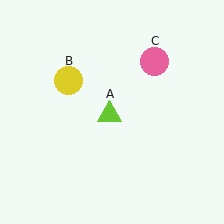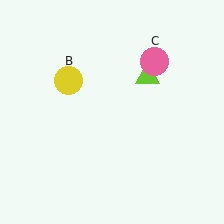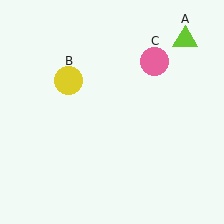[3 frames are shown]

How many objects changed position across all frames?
1 object changed position: lime triangle (object A).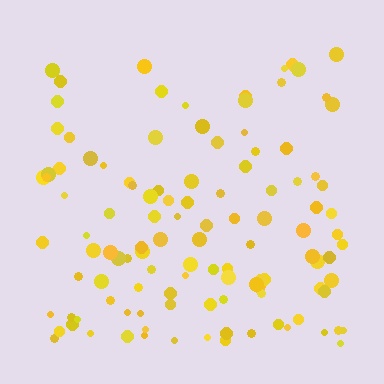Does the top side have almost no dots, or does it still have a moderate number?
Still a moderate number, just noticeably fewer than the bottom.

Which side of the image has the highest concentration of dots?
The bottom.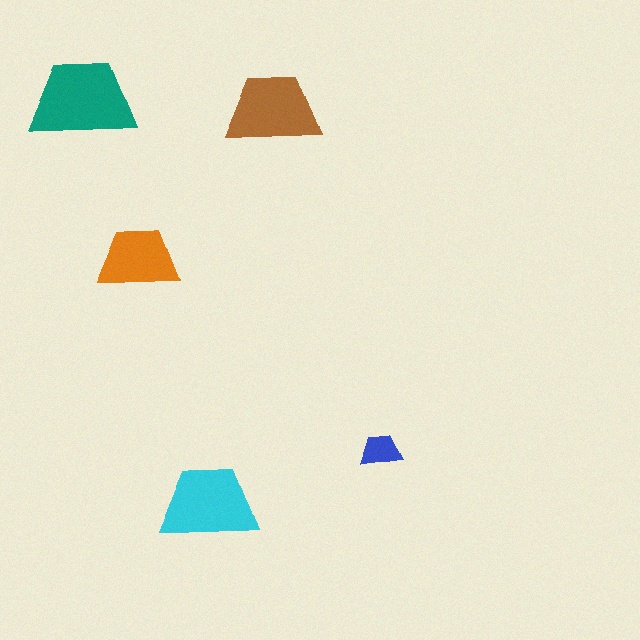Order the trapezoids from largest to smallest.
the teal one, the cyan one, the brown one, the orange one, the blue one.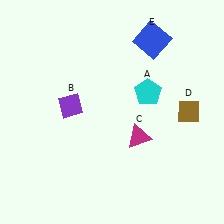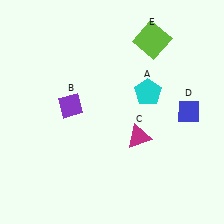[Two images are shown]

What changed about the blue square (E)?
In Image 1, E is blue. In Image 2, it changed to lime.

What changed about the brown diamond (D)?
In Image 1, D is brown. In Image 2, it changed to blue.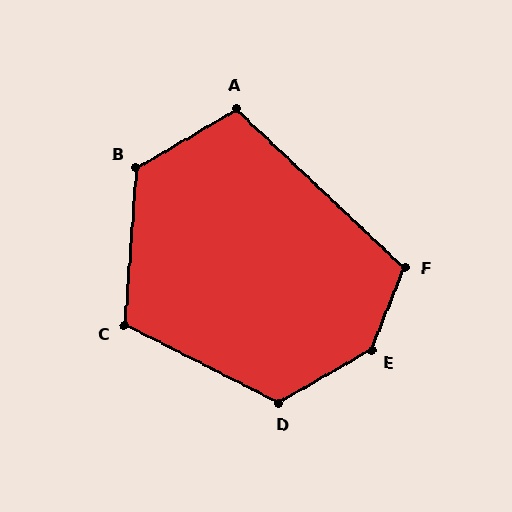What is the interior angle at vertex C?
Approximately 113 degrees (obtuse).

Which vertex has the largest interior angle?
E, at approximately 142 degrees.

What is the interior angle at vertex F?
Approximately 112 degrees (obtuse).